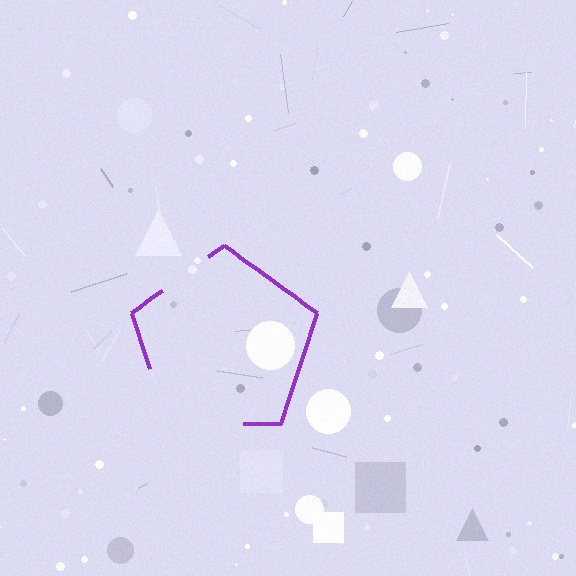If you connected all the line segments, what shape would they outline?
They would outline a pentagon.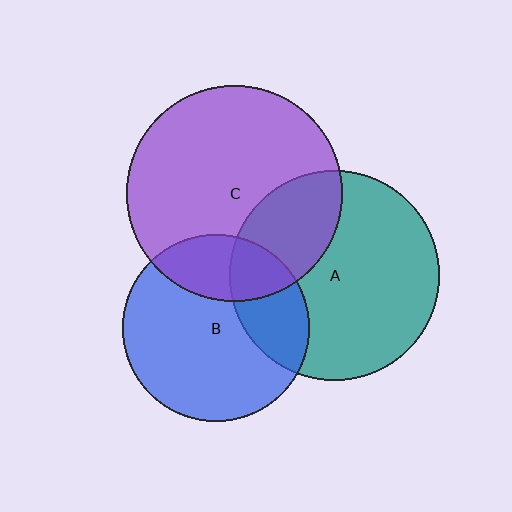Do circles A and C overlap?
Yes.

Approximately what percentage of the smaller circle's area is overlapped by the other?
Approximately 30%.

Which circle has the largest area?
Circle C (purple).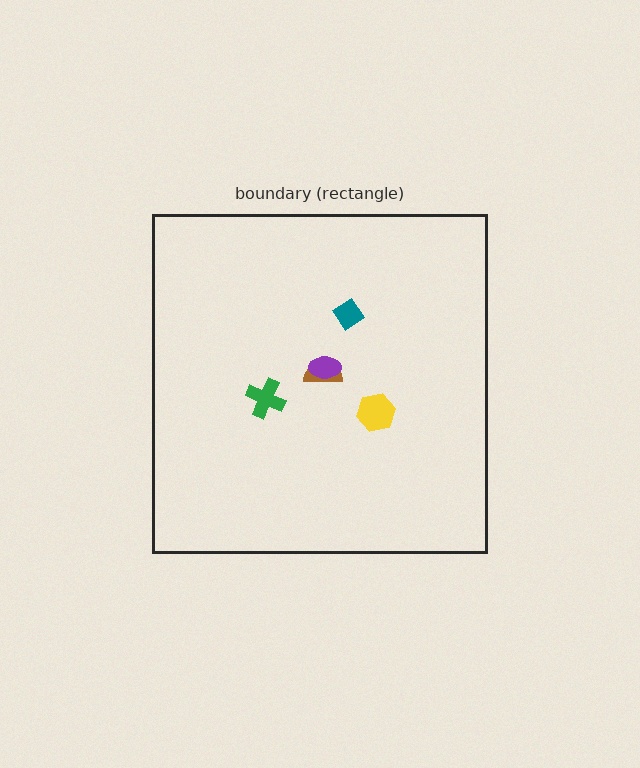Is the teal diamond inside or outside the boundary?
Inside.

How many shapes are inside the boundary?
5 inside, 0 outside.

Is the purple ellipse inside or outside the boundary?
Inside.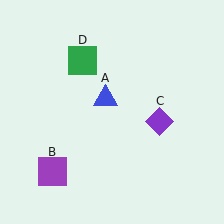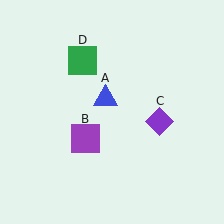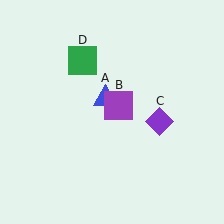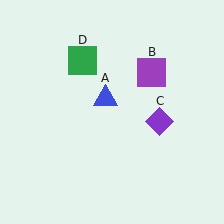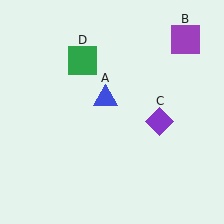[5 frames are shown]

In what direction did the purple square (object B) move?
The purple square (object B) moved up and to the right.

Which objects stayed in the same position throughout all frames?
Blue triangle (object A) and purple diamond (object C) and green square (object D) remained stationary.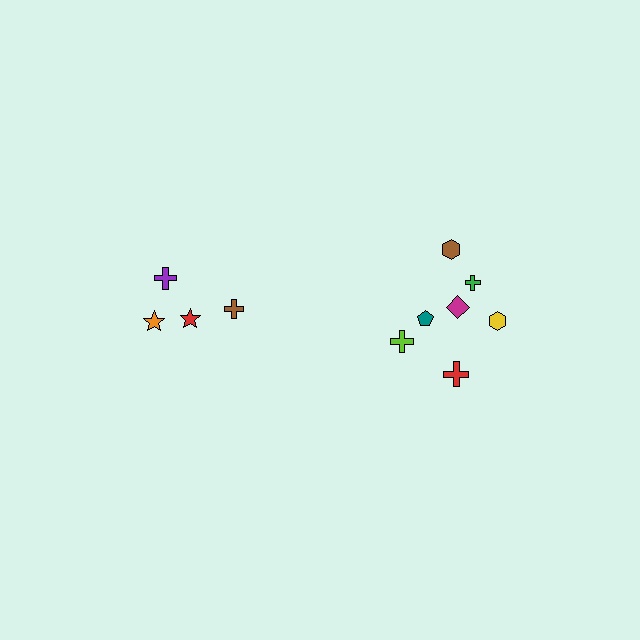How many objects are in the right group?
There are 7 objects.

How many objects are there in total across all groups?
There are 11 objects.